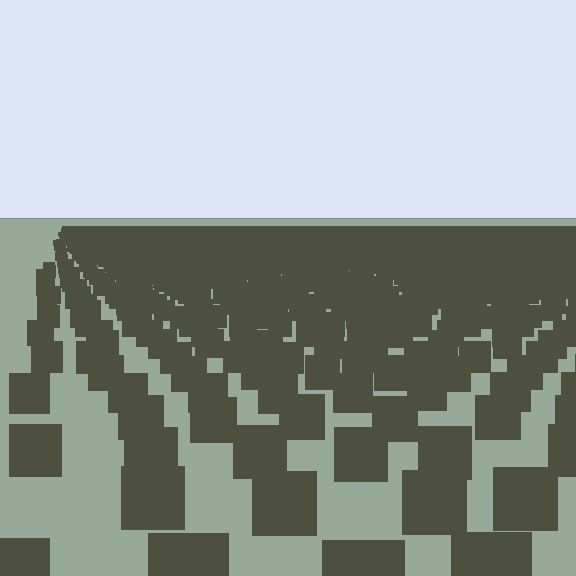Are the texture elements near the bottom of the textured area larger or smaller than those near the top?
Larger. Near the bottom, elements are closer to the viewer and appear at a bigger on-screen size.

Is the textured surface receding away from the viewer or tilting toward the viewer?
The surface is receding away from the viewer. Texture elements get smaller and denser toward the top.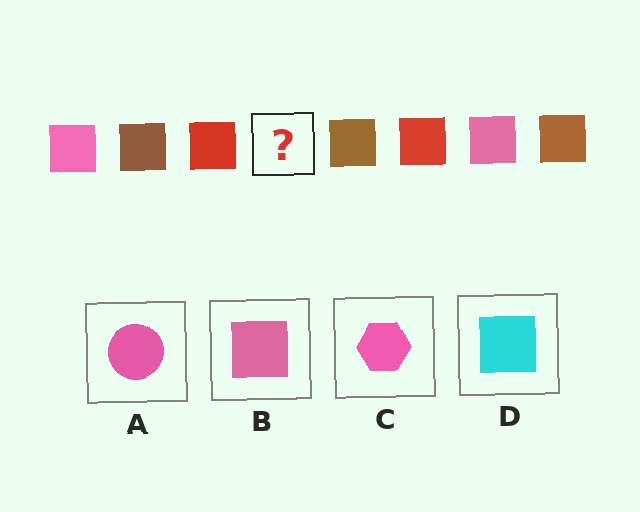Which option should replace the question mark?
Option B.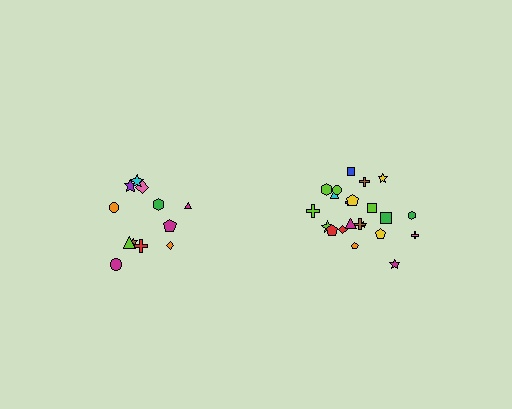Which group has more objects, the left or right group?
The right group.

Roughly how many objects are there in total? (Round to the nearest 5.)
Roughly 35 objects in total.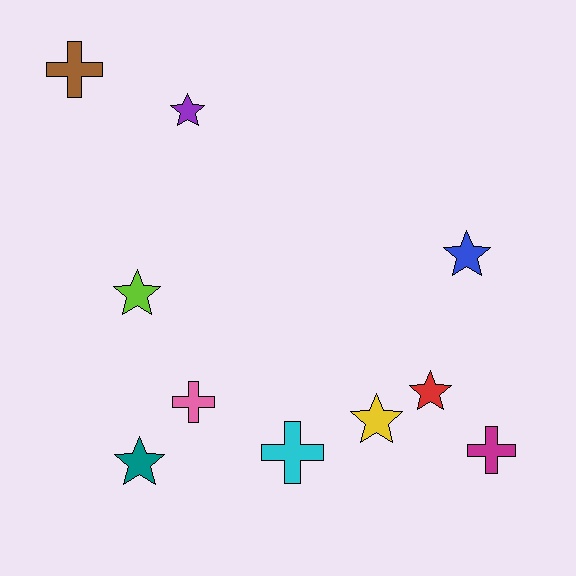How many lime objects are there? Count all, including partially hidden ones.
There is 1 lime object.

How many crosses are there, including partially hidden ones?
There are 4 crosses.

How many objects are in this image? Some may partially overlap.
There are 10 objects.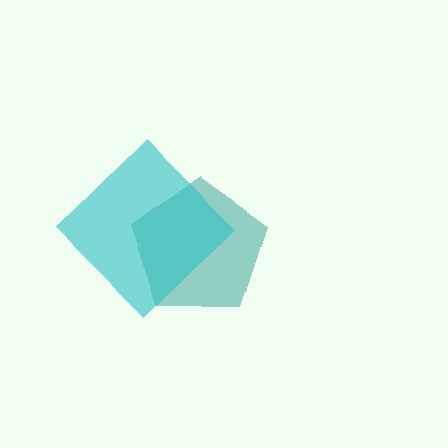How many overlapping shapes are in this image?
There are 2 overlapping shapes in the image.